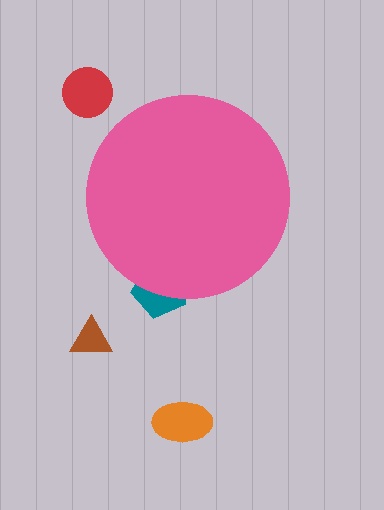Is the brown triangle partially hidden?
No, the brown triangle is fully visible.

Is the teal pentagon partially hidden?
Yes, the teal pentagon is partially hidden behind the pink circle.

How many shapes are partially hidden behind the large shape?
1 shape is partially hidden.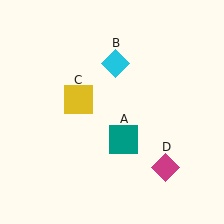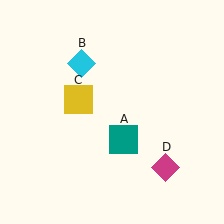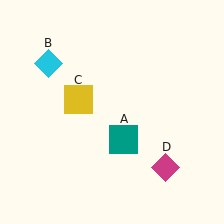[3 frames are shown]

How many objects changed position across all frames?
1 object changed position: cyan diamond (object B).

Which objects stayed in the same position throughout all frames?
Teal square (object A) and yellow square (object C) and magenta diamond (object D) remained stationary.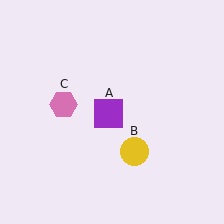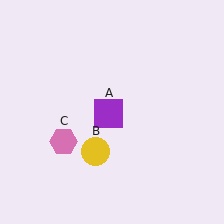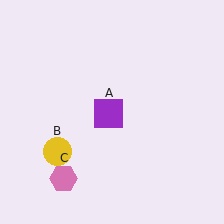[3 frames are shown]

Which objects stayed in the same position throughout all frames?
Purple square (object A) remained stationary.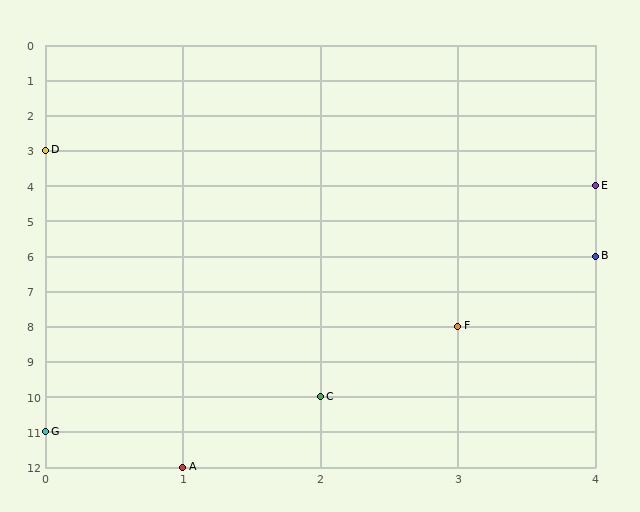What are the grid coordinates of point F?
Point F is at grid coordinates (3, 8).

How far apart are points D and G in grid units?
Points D and G are 8 rows apart.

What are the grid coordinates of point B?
Point B is at grid coordinates (4, 6).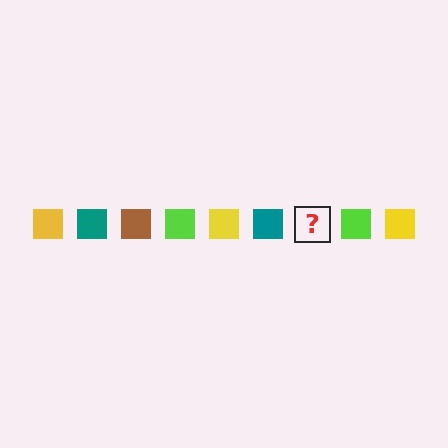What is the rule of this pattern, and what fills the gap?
The rule is that the pattern cycles through yellow, teal, brown, lime squares. The gap should be filled with a brown square.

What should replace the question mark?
The question mark should be replaced with a brown square.